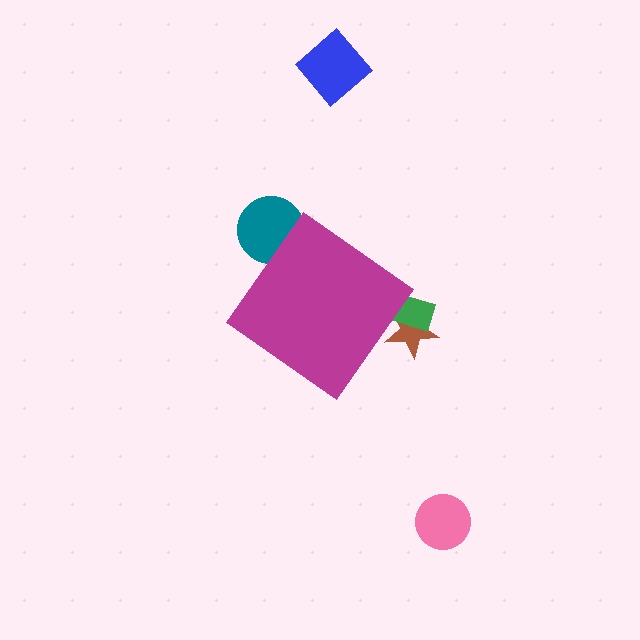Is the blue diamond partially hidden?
No, the blue diamond is fully visible.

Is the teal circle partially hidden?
Yes, the teal circle is partially hidden behind the magenta diamond.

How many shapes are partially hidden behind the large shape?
3 shapes are partially hidden.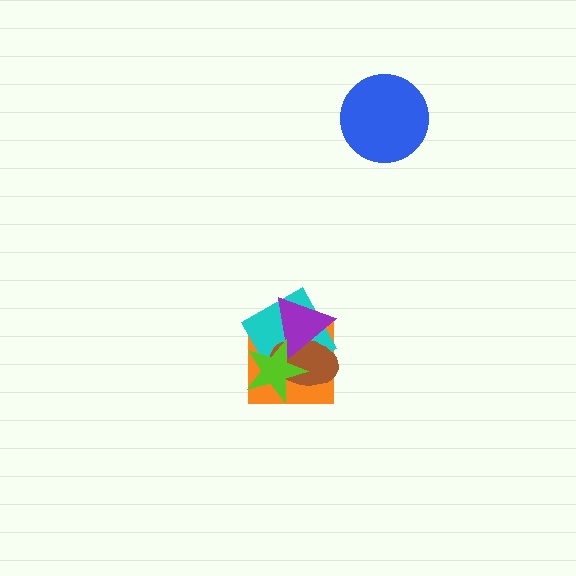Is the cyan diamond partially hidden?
Yes, it is partially covered by another shape.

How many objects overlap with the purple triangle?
4 objects overlap with the purple triangle.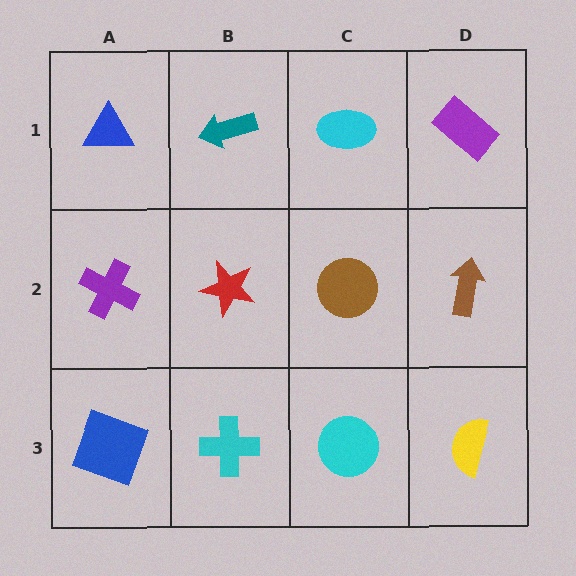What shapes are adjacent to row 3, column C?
A brown circle (row 2, column C), a cyan cross (row 3, column B), a yellow semicircle (row 3, column D).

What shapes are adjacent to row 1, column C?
A brown circle (row 2, column C), a teal arrow (row 1, column B), a purple rectangle (row 1, column D).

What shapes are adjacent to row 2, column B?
A teal arrow (row 1, column B), a cyan cross (row 3, column B), a purple cross (row 2, column A), a brown circle (row 2, column C).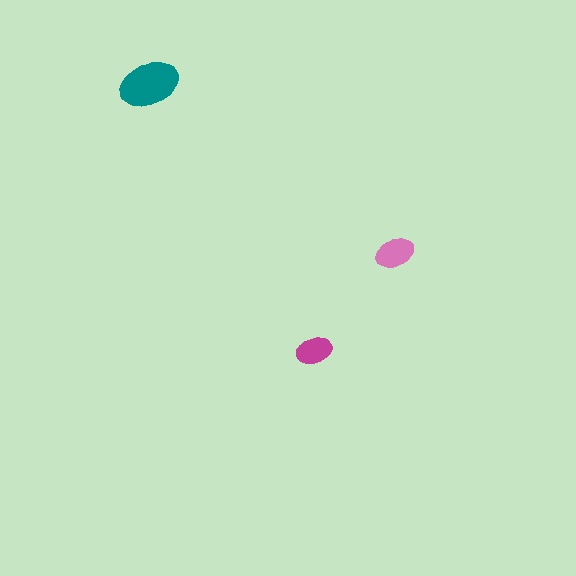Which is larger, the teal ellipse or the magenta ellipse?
The teal one.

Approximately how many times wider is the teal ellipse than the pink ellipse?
About 1.5 times wider.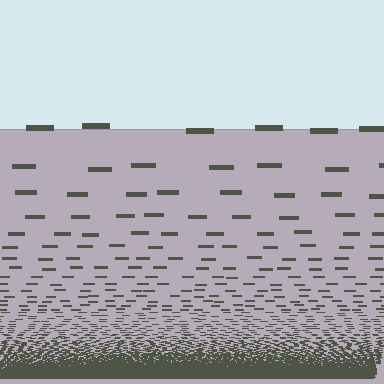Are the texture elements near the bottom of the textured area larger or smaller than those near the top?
Smaller. The gradient is inverted — elements near the bottom are smaller and denser.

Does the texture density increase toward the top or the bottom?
Density increases toward the bottom.